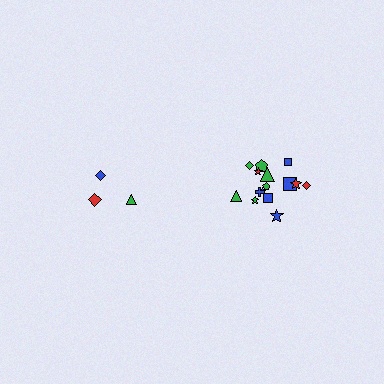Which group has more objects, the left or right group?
The right group.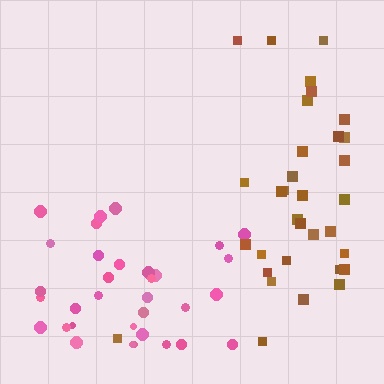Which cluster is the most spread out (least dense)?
Brown.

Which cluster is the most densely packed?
Pink.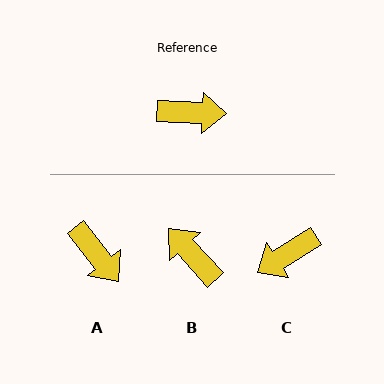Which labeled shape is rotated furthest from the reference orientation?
C, about 146 degrees away.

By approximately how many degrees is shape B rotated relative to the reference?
Approximately 135 degrees counter-clockwise.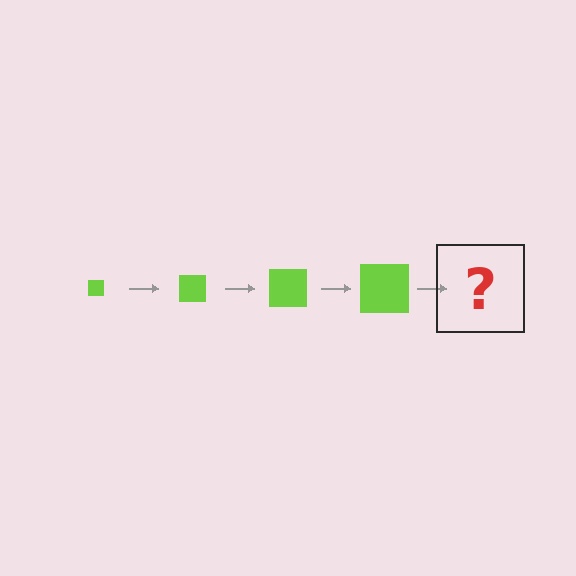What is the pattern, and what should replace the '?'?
The pattern is that the square gets progressively larger each step. The '?' should be a lime square, larger than the previous one.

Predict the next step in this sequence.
The next step is a lime square, larger than the previous one.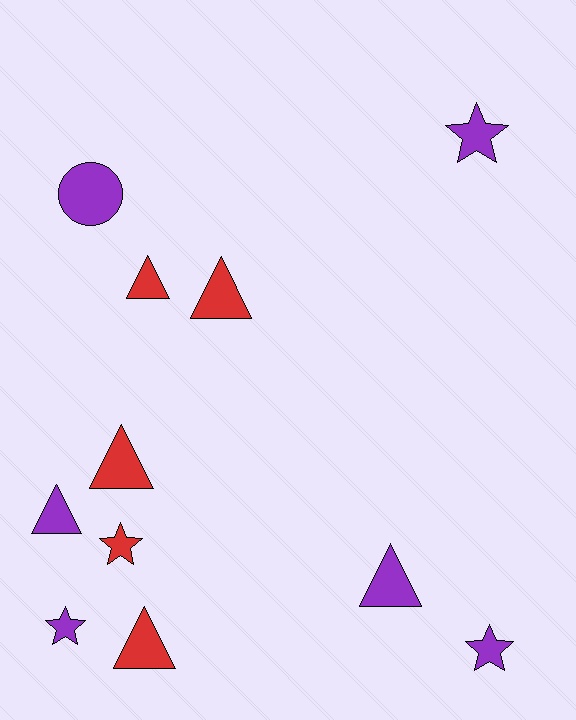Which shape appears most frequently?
Triangle, with 6 objects.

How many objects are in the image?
There are 11 objects.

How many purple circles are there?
There is 1 purple circle.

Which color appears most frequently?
Purple, with 6 objects.